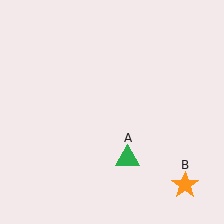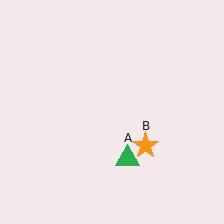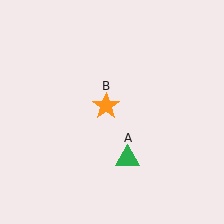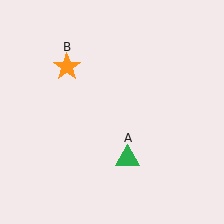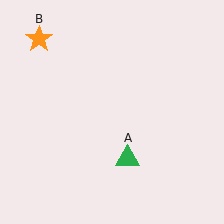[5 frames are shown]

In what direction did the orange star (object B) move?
The orange star (object B) moved up and to the left.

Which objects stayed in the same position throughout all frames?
Green triangle (object A) remained stationary.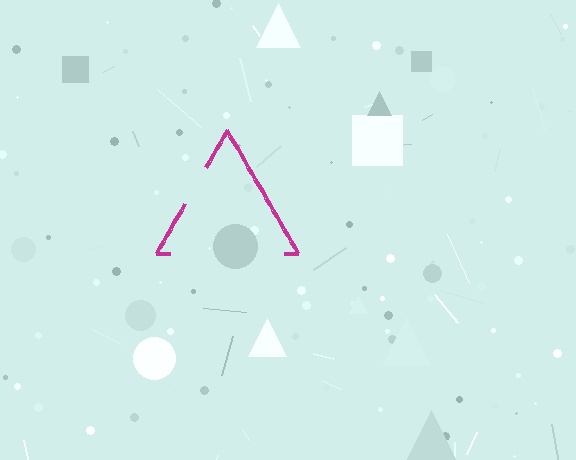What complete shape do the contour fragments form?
The contour fragments form a triangle.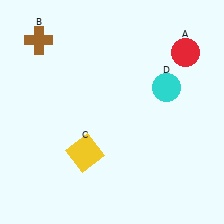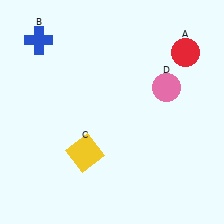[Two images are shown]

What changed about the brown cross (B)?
In Image 1, B is brown. In Image 2, it changed to blue.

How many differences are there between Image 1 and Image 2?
There are 2 differences between the two images.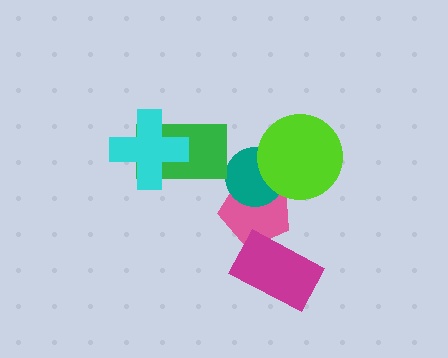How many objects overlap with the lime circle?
2 objects overlap with the lime circle.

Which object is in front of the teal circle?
The lime circle is in front of the teal circle.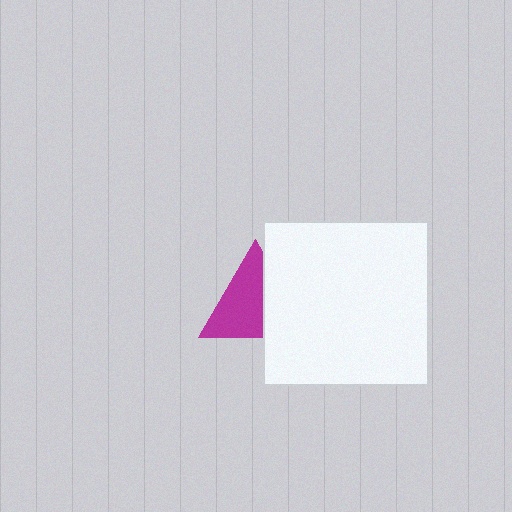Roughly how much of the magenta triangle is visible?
About half of it is visible (roughly 63%).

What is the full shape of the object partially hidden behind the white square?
The partially hidden object is a magenta triangle.